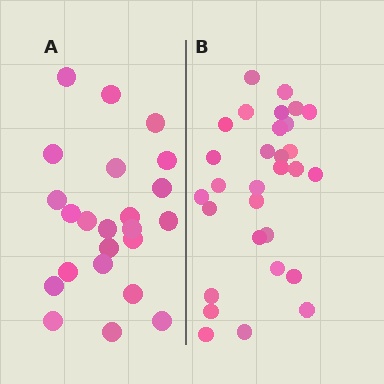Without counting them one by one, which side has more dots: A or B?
Region B (the right region) has more dots.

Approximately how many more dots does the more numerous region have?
Region B has roughly 8 or so more dots than region A.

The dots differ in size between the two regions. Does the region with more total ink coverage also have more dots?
No. Region A has more total ink coverage because its dots are larger, but region B actually contains more individual dots. Total area can be misleading — the number of items is what matters here.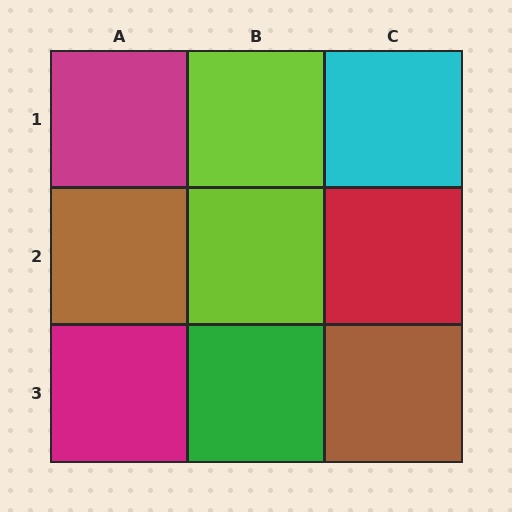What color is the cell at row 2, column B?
Lime.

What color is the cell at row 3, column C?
Brown.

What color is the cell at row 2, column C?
Red.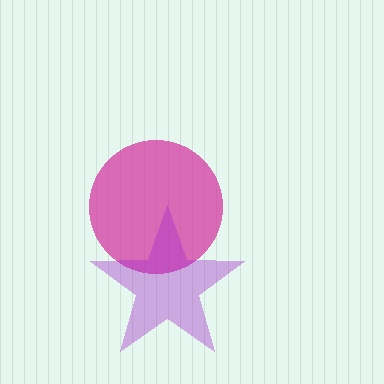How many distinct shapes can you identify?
There are 2 distinct shapes: a magenta circle, a purple star.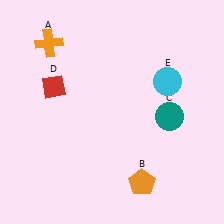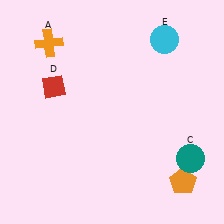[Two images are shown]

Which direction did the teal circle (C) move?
The teal circle (C) moved down.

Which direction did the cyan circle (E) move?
The cyan circle (E) moved up.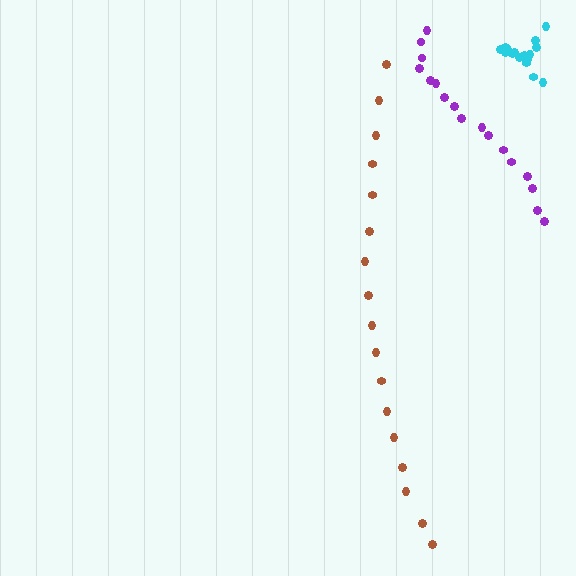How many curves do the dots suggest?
There are 3 distinct paths.